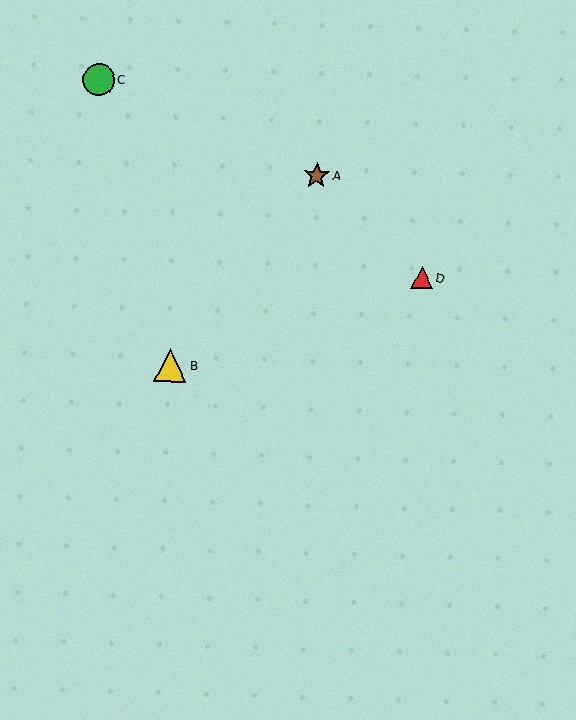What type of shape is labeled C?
Shape C is a green circle.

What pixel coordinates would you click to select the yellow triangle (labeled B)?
Click at (170, 365) to select the yellow triangle B.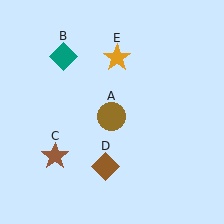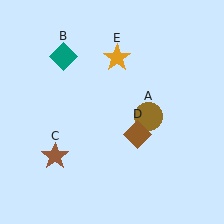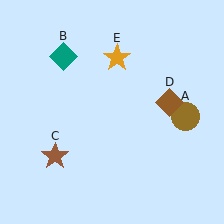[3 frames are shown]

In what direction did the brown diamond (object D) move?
The brown diamond (object D) moved up and to the right.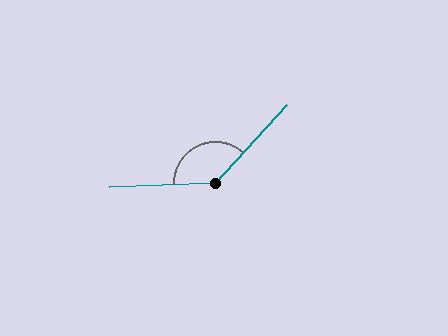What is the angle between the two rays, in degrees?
Approximately 135 degrees.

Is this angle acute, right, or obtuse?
It is obtuse.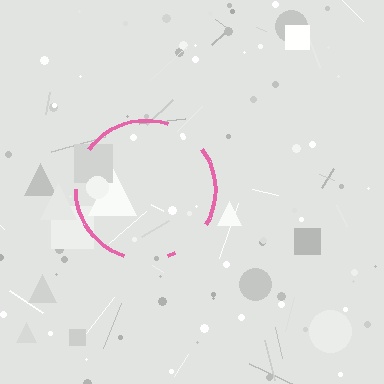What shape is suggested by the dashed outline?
The dashed outline suggests a circle.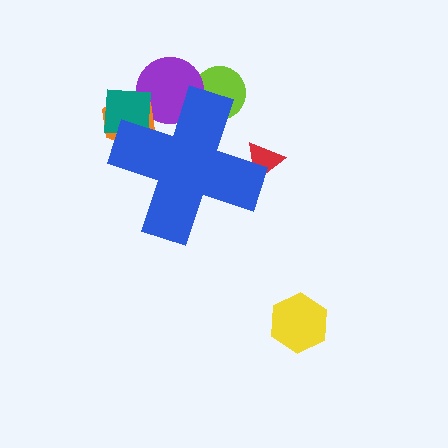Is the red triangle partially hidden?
Yes, the red triangle is partially hidden behind the blue cross.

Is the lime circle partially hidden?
Yes, the lime circle is partially hidden behind the blue cross.